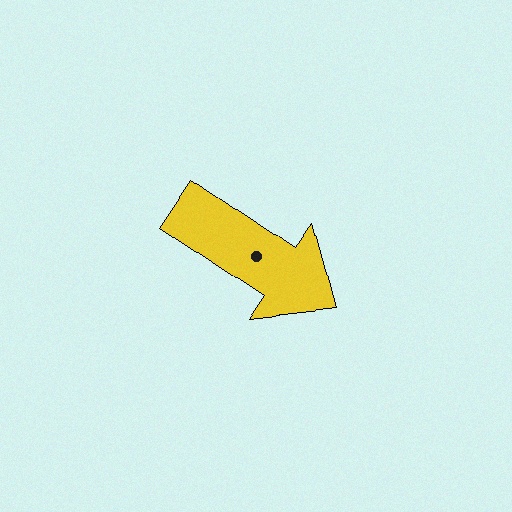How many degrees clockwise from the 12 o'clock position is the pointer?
Approximately 124 degrees.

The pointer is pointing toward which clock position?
Roughly 4 o'clock.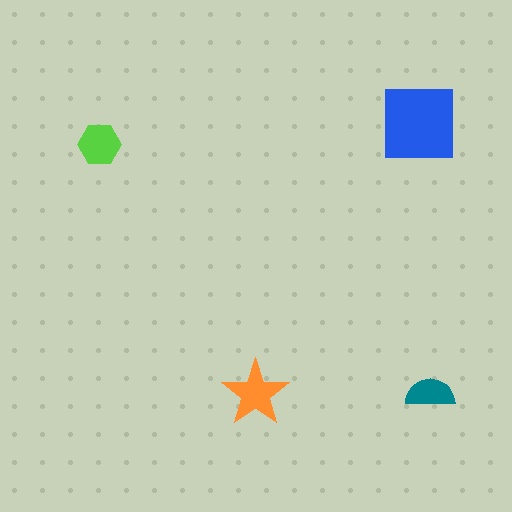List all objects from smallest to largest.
The teal semicircle, the lime hexagon, the orange star, the blue square.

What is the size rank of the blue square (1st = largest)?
1st.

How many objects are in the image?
There are 4 objects in the image.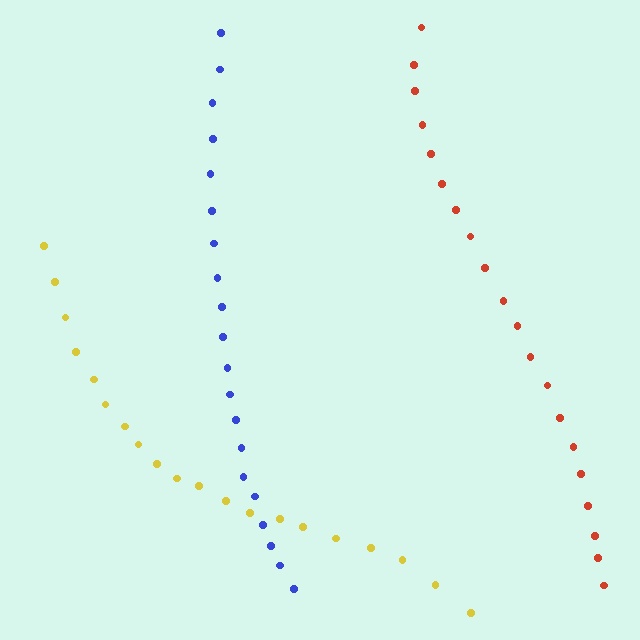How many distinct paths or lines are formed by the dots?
There are 3 distinct paths.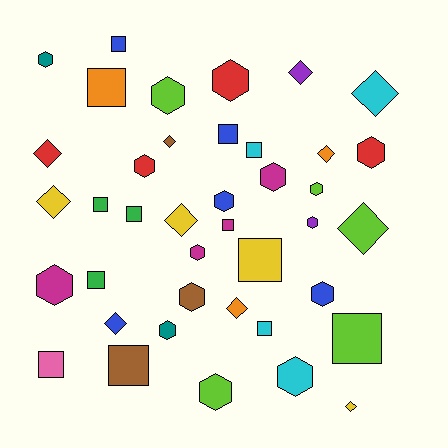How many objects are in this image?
There are 40 objects.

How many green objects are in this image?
There are 3 green objects.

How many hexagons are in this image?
There are 16 hexagons.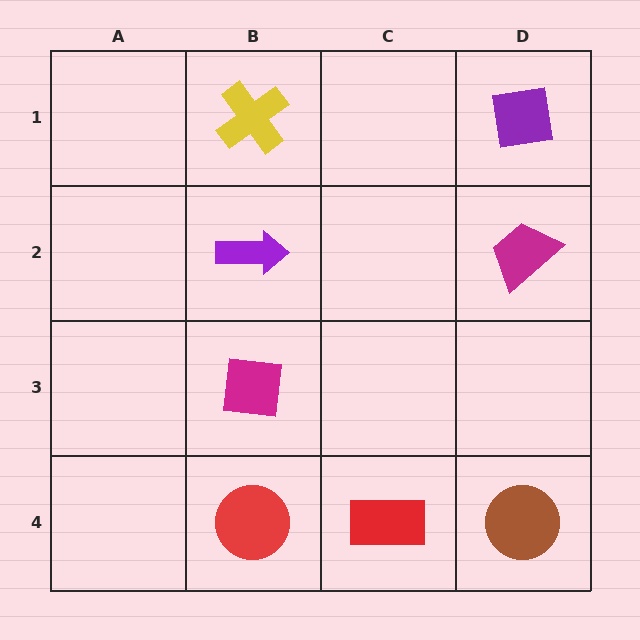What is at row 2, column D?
A magenta trapezoid.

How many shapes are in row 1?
2 shapes.